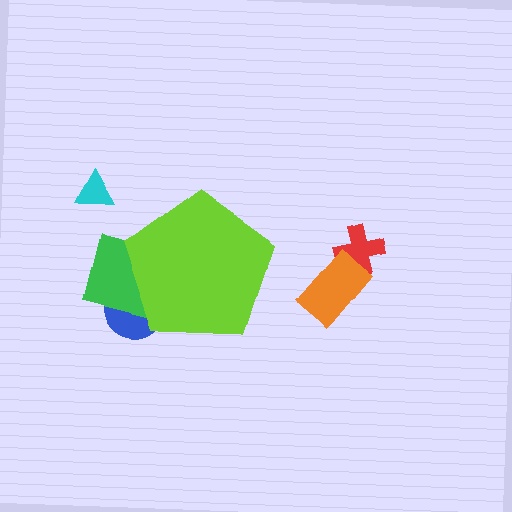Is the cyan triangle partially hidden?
No, the cyan triangle is fully visible.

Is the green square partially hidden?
Yes, the green square is partially hidden behind the lime pentagon.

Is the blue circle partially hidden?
Yes, the blue circle is partially hidden behind the lime pentagon.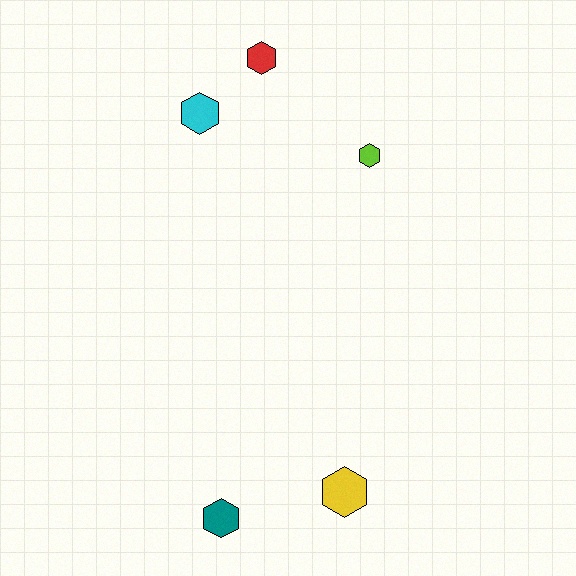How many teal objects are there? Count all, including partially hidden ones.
There is 1 teal object.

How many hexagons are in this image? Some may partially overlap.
There are 5 hexagons.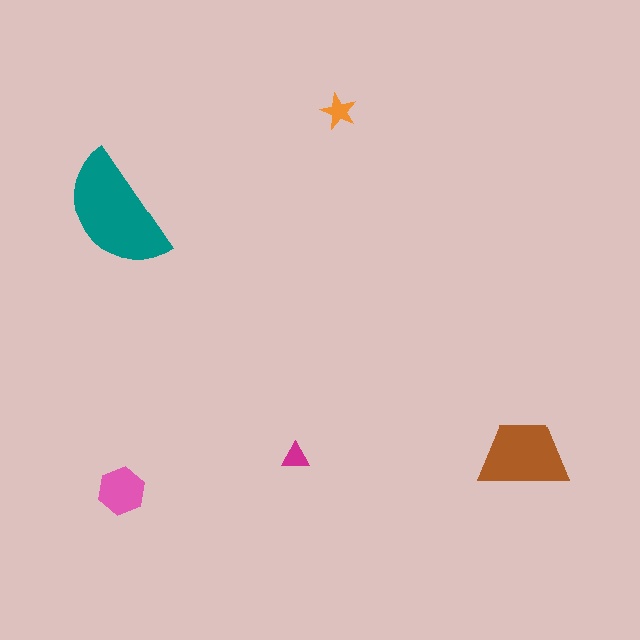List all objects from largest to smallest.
The teal semicircle, the brown trapezoid, the pink hexagon, the orange star, the magenta triangle.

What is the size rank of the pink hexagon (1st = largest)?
3rd.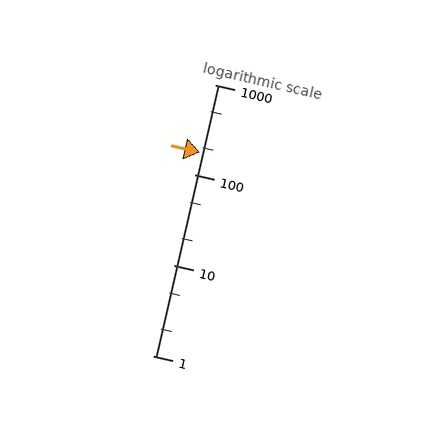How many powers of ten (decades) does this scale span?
The scale spans 3 decades, from 1 to 1000.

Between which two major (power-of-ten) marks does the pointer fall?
The pointer is between 100 and 1000.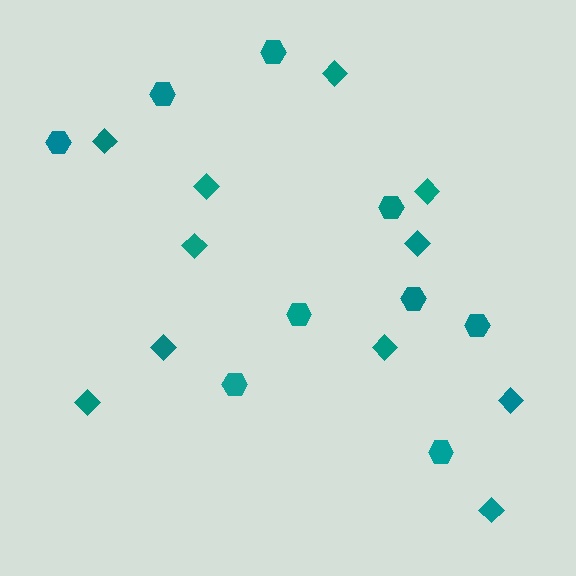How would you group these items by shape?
There are 2 groups: one group of hexagons (9) and one group of diamonds (11).